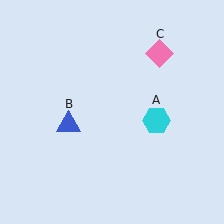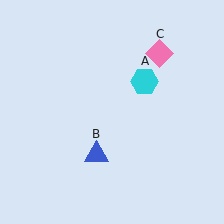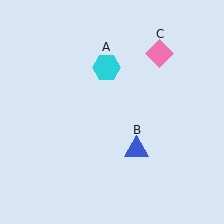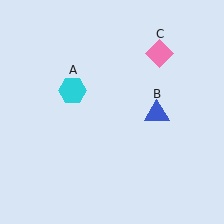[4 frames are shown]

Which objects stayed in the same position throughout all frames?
Pink diamond (object C) remained stationary.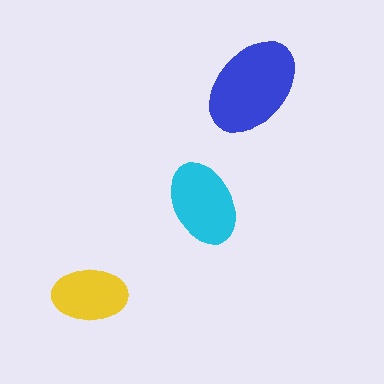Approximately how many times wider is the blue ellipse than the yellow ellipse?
About 1.5 times wider.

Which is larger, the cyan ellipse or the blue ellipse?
The blue one.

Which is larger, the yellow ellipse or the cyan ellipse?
The cyan one.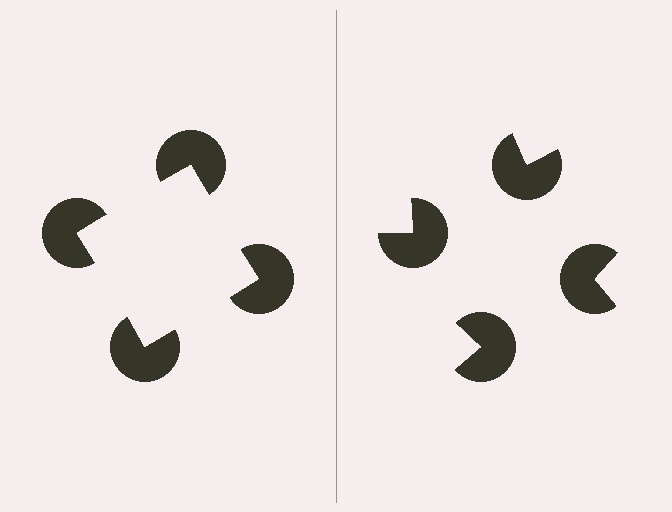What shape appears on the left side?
An illusory square.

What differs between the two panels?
The pac-man discs are positioned identically on both sides; only the wedge orientations differ. On the left they align to a square; on the right they are misaligned.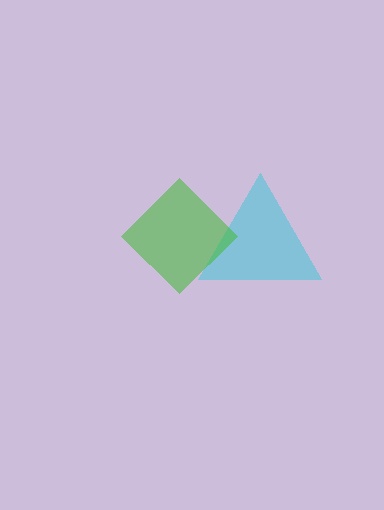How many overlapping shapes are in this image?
There are 2 overlapping shapes in the image.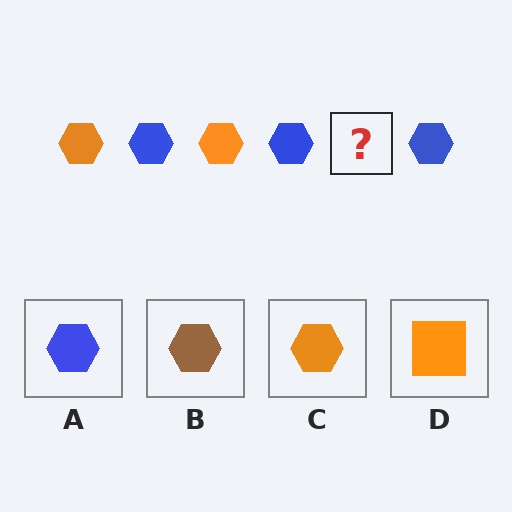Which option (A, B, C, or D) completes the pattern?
C.